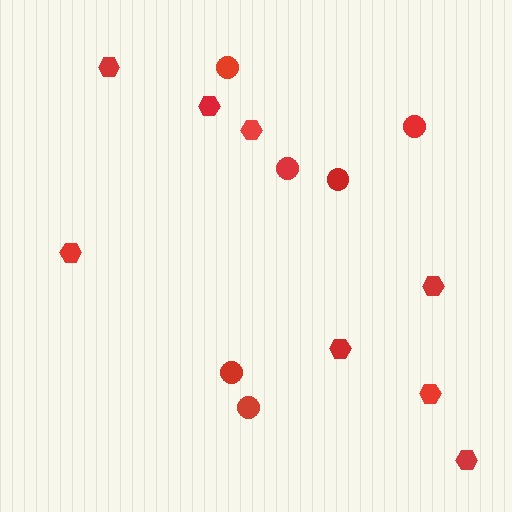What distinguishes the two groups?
There are 2 groups: one group of hexagons (8) and one group of circles (6).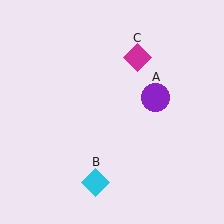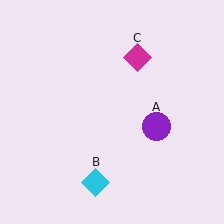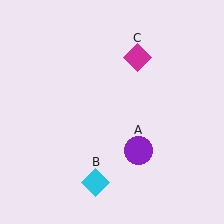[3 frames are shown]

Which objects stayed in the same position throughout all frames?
Cyan diamond (object B) and magenta diamond (object C) remained stationary.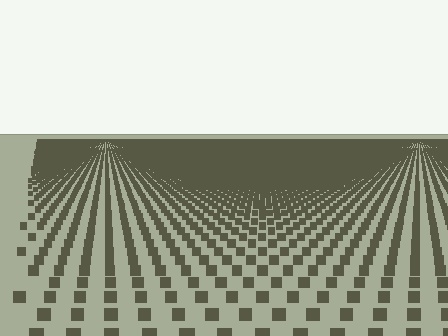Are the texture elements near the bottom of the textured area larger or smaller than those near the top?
Larger. Near the bottom, elements are closer to the viewer and appear at a bigger on-screen size.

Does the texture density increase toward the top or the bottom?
Density increases toward the top.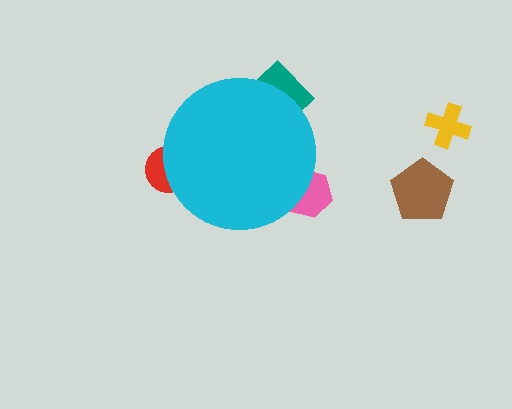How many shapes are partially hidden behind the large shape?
3 shapes are partially hidden.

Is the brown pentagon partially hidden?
No, the brown pentagon is fully visible.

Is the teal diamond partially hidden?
Yes, the teal diamond is partially hidden behind the cyan circle.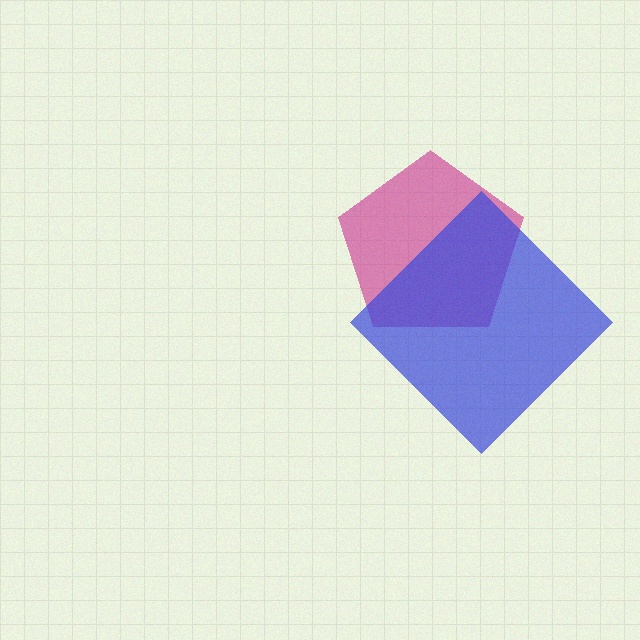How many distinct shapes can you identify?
There are 2 distinct shapes: a magenta pentagon, a blue diamond.